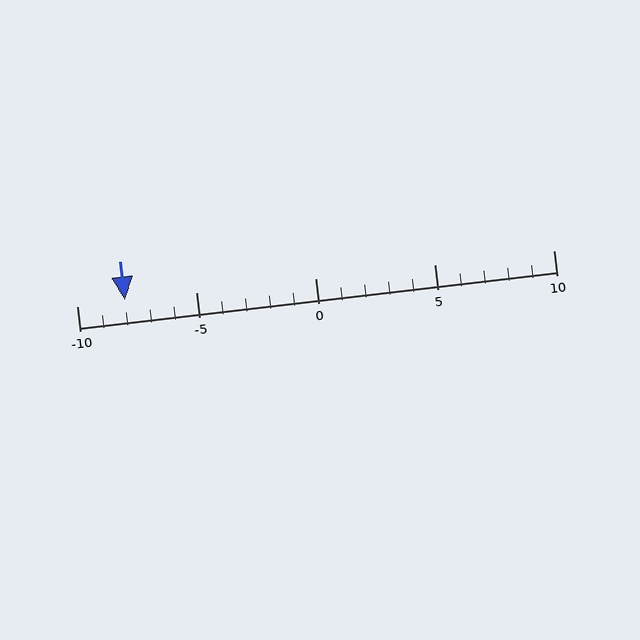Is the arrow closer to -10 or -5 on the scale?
The arrow is closer to -10.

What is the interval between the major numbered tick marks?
The major tick marks are spaced 5 units apart.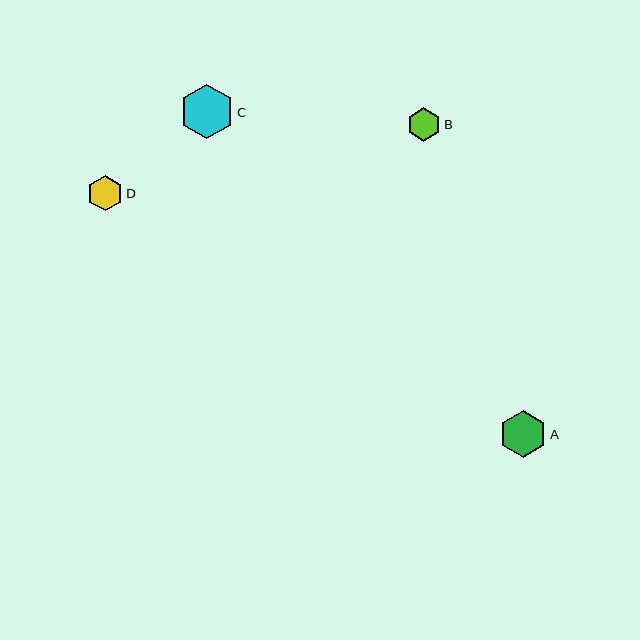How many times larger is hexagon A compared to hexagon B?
Hexagon A is approximately 1.4 times the size of hexagon B.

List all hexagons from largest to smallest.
From largest to smallest: C, A, D, B.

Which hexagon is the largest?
Hexagon C is the largest with a size of approximately 55 pixels.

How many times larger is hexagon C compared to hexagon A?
Hexagon C is approximately 1.2 times the size of hexagon A.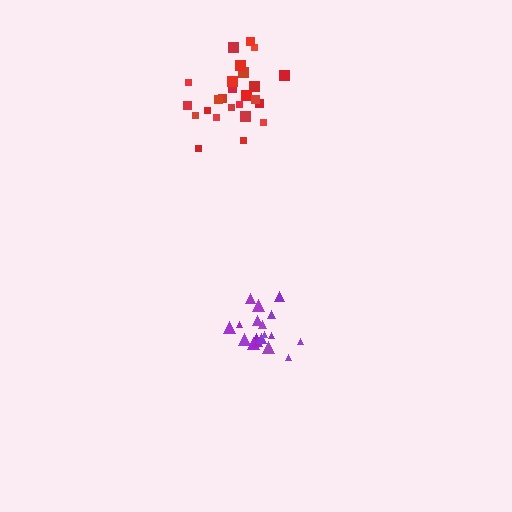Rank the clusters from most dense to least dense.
purple, red.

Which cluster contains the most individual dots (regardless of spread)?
Red (25).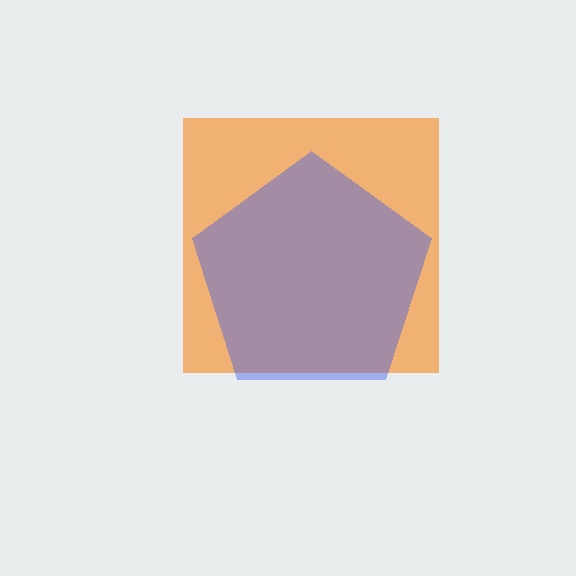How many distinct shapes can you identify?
There are 2 distinct shapes: an orange square, a blue pentagon.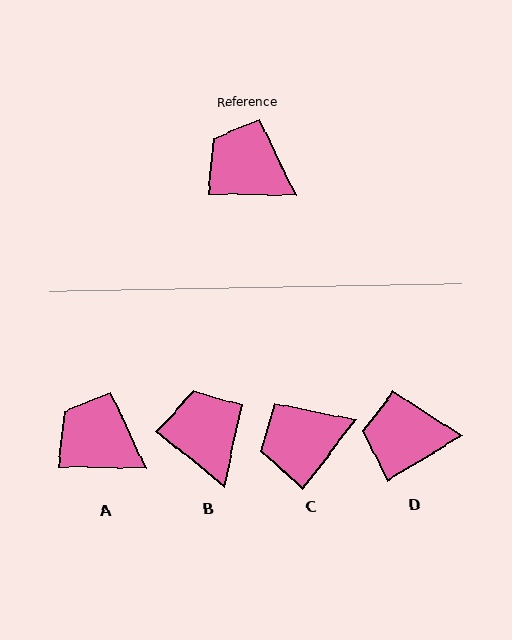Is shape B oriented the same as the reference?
No, it is off by about 38 degrees.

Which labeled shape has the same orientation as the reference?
A.